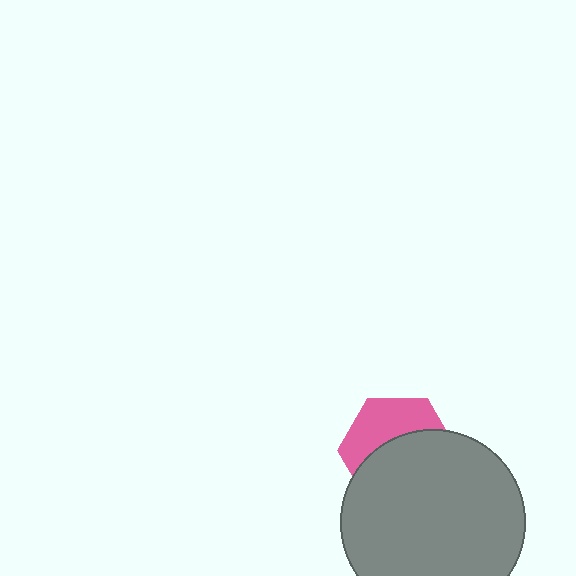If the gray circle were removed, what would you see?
You would see the complete pink hexagon.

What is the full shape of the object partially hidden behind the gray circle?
The partially hidden object is a pink hexagon.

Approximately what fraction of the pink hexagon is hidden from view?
Roughly 58% of the pink hexagon is hidden behind the gray circle.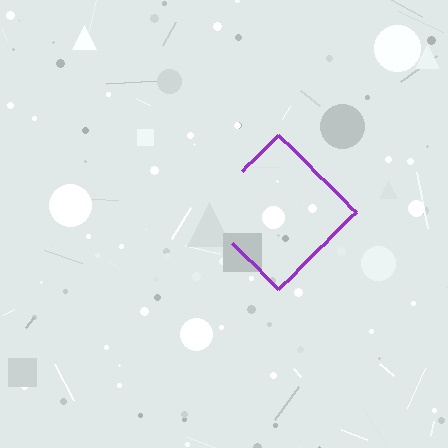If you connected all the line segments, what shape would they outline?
They would outline a diamond.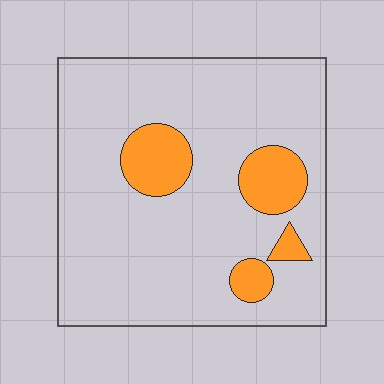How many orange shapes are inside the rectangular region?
4.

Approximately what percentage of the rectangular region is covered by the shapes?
Approximately 15%.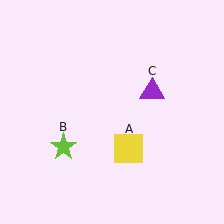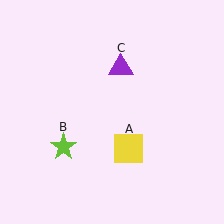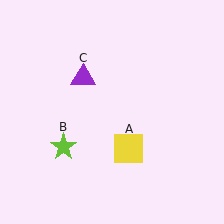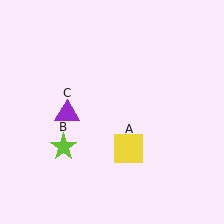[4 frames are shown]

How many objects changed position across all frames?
1 object changed position: purple triangle (object C).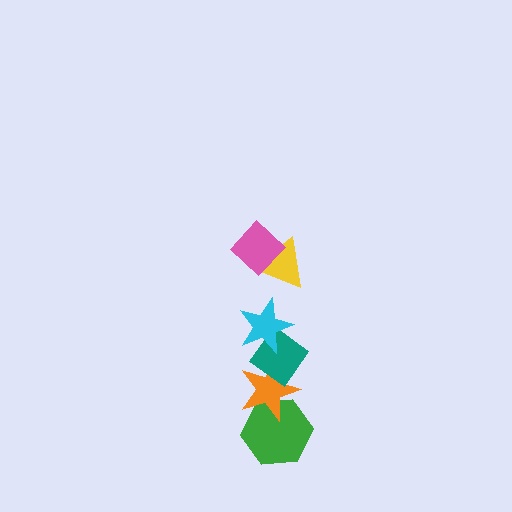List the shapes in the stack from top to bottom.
From top to bottom: the pink diamond, the yellow triangle, the cyan star, the teal diamond, the orange star, the green hexagon.